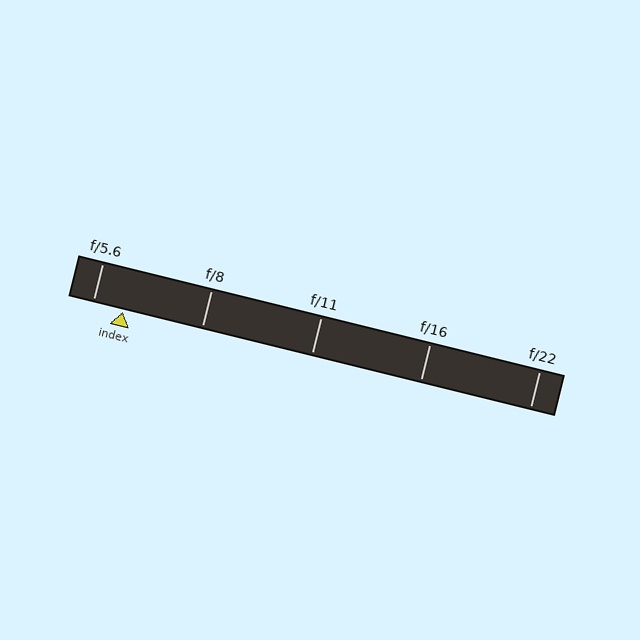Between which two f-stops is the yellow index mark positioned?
The index mark is between f/5.6 and f/8.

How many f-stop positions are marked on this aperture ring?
There are 5 f-stop positions marked.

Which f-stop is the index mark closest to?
The index mark is closest to f/5.6.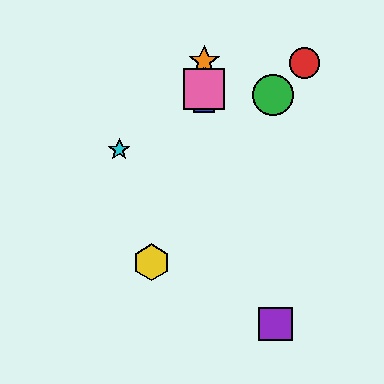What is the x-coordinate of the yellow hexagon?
The yellow hexagon is at x≈151.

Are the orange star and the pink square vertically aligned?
Yes, both are at x≈204.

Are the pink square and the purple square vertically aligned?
No, the pink square is at x≈204 and the purple square is at x≈276.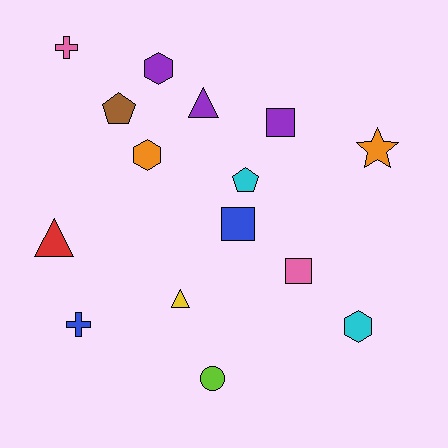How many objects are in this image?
There are 15 objects.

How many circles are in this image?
There is 1 circle.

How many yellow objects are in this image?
There is 1 yellow object.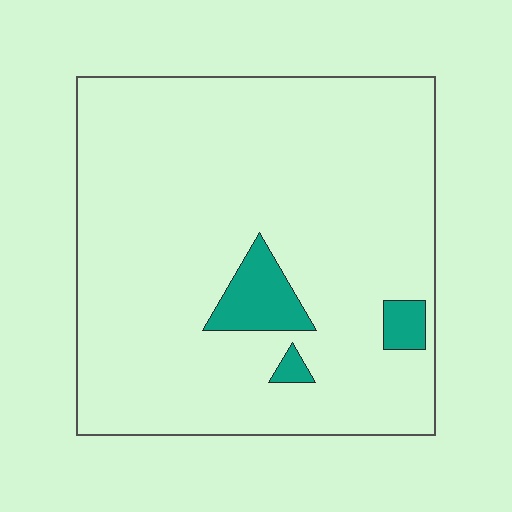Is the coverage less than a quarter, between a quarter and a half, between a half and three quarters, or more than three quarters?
Less than a quarter.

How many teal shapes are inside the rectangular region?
3.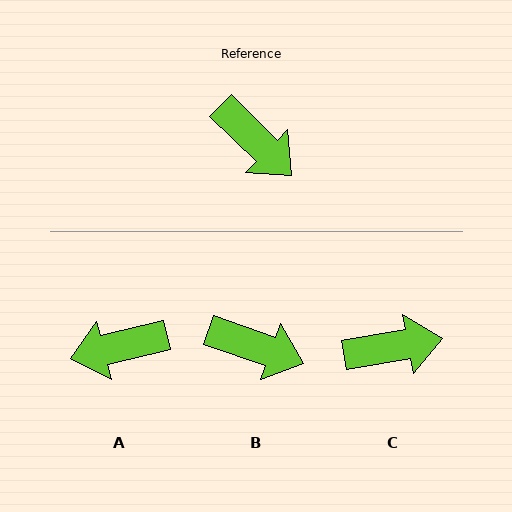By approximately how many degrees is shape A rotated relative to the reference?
Approximately 121 degrees clockwise.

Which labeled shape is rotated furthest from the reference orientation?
A, about 121 degrees away.